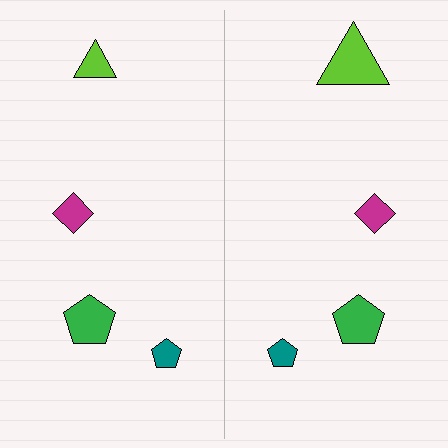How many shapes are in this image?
There are 8 shapes in this image.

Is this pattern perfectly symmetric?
No, the pattern is not perfectly symmetric. The lime triangle on the right side has a different size than its mirror counterpart.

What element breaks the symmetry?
The lime triangle on the right side has a different size than its mirror counterpart.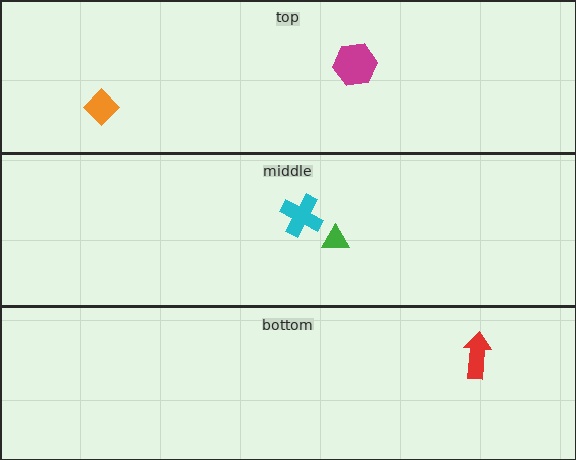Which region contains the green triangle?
The middle region.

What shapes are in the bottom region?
The red arrow.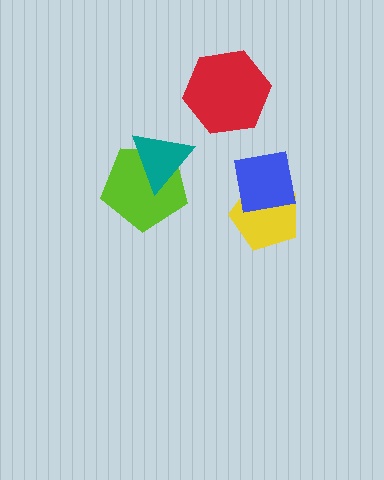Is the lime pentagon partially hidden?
Yes, it is partially covered by another shape.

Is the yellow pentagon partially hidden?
Yes, it is partially covered by another shape.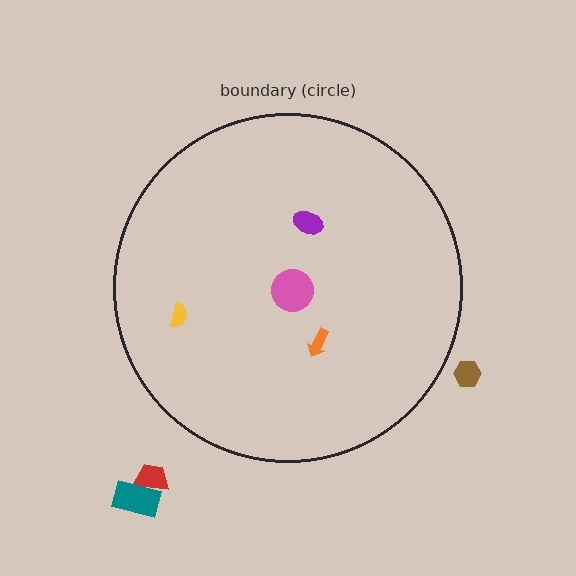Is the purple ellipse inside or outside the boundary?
Inside.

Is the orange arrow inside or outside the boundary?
Inside.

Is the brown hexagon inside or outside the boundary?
Outside.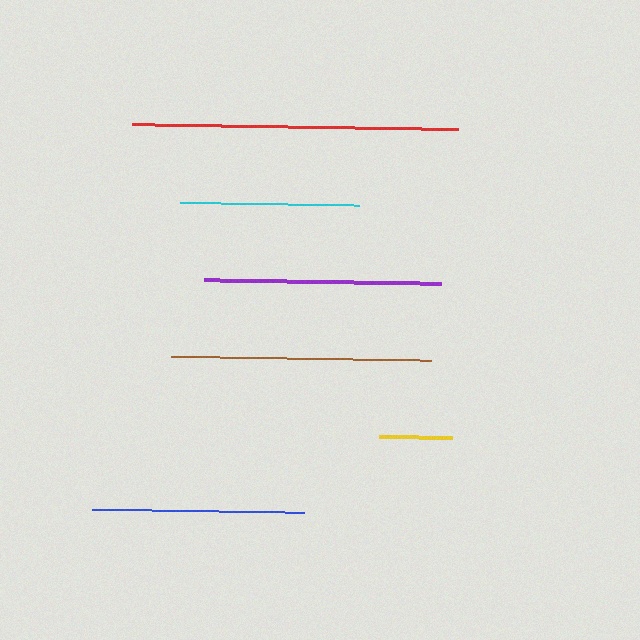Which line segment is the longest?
The red line is the longest at approximately 326 pixels.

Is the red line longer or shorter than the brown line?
The red line is longer than the brown line.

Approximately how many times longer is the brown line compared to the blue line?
The brown line is approximately 1.2 times the length of the blue line.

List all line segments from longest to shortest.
From longest to shortest: red, brown, purple, blue, cyan, yellow.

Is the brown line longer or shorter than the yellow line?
The brown line is longer than the yellow line.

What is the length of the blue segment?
The blue segment is approximately 212 pixels long.